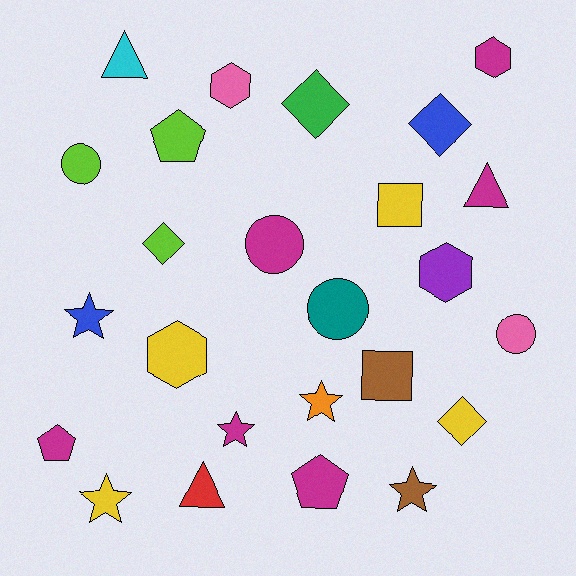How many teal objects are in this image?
There is 1 teal object.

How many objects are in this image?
There are 25 objects.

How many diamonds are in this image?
There are 4 diamonds.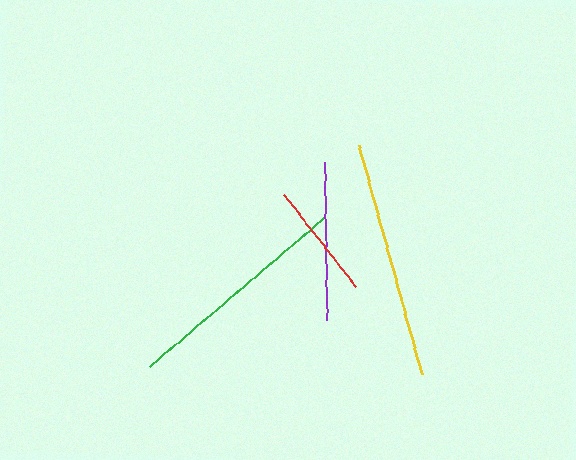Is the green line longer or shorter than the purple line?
The green line is longer than the purple line.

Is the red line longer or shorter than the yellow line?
The yellow line is longer than the red line.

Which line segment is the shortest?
The red line is the shortest at approximately 118 pixels.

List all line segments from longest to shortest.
From longest to shortest: yellow, green, purple, red.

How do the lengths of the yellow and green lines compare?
The yellow and green lines are approximately the same length.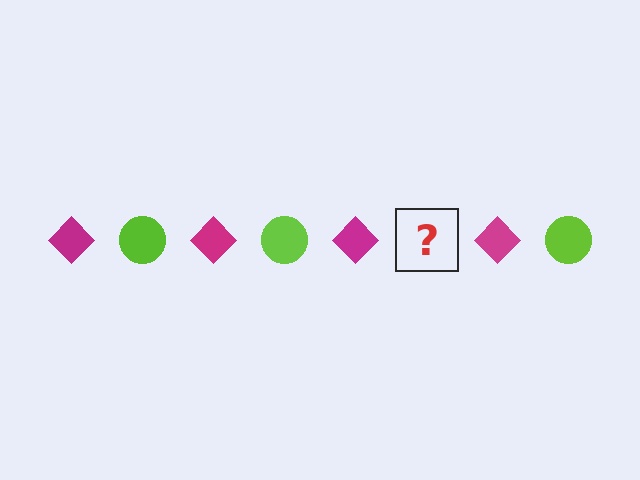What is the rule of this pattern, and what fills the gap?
The rule is that the pattern alternates between magenta diamond and lime circle. The gap should be filled with a lime circle.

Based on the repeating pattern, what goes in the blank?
The blank should be a lime circle.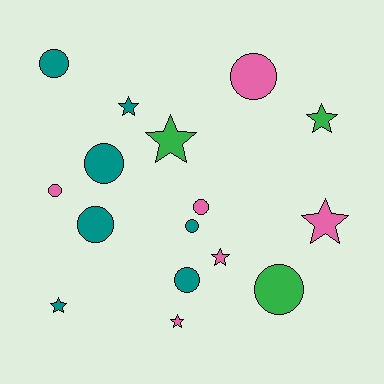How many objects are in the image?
There are 16 objects.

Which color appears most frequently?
Teal, with 7 objects.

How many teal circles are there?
There are 5 teal circles.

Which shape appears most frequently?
Circle, with 9 objects.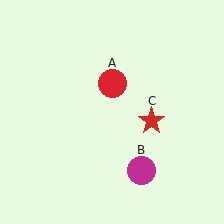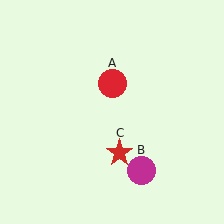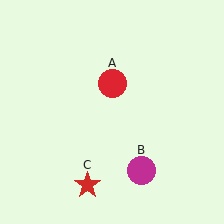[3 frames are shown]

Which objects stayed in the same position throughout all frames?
Red circle (object A) and magenta circle (object B) remained stationary.